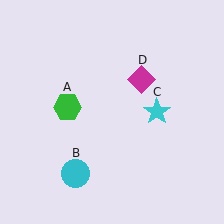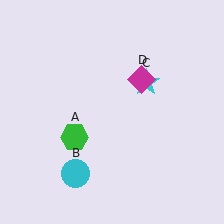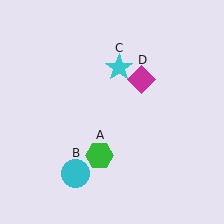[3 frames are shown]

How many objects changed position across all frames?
2 objects changed position: green hexagon (object A), cyan star (object C).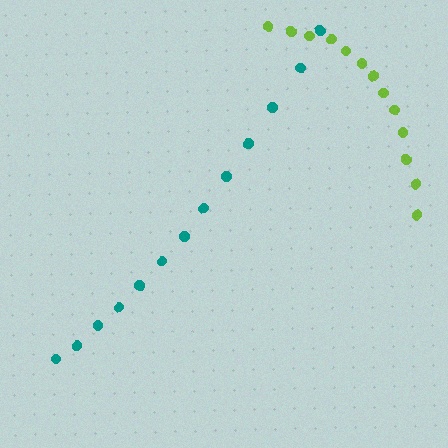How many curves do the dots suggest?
There are 2 distinct paths.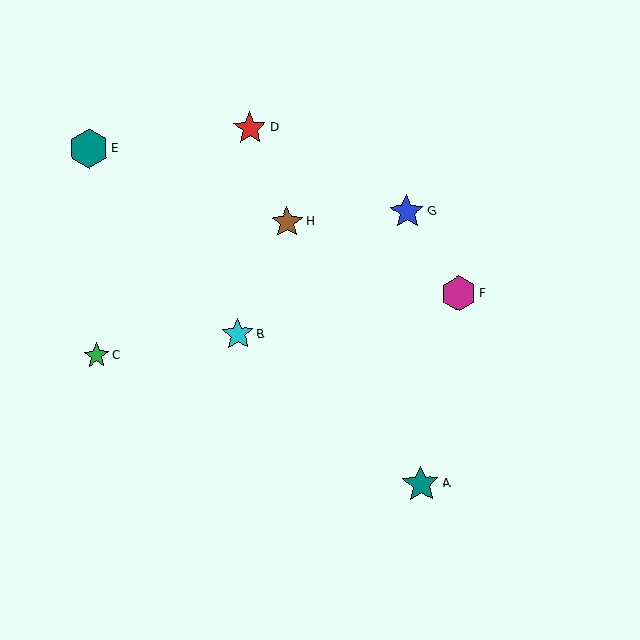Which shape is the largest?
The teal hexagon (labeled E) is the largest.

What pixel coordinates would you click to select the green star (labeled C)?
Click at (97, 355) to select the green star C.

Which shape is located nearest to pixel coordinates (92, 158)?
The teal hexagon (labeled E) at (88, 149) is nearest to that location.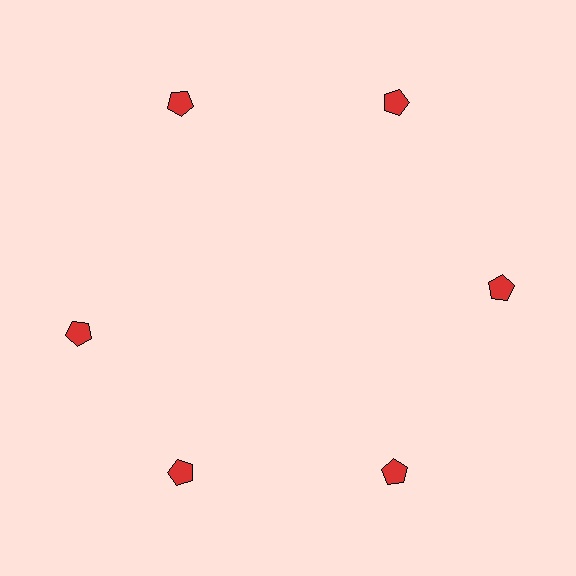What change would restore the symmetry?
The symmetry would be restored by rotating it back into even spacing with its neighbors so that all 6 pentagons sit at equal angles and equal distance from the center.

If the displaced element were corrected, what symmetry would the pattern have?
It would have 6-fold rotational symmetry — the pattern would map onto itself every 60 degrees.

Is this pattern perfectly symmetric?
No. The 6 red pentagons are arranged in a ring, but one element near the 9 o'clock position is rotated out of alignment along the ring, breaking the 6-fold rotational symmetry.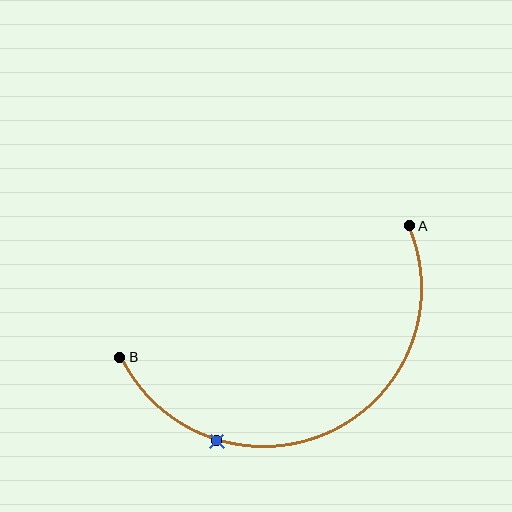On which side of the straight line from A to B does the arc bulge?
The arc bulges below the straight line connecting A and B.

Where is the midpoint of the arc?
The arc midpoint is the point on the curve farthest from the straight line joining A and B. It sits below that line.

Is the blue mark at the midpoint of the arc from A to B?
No. The blue mark lies on the arc but is closer to endpoint B. The arc midpoint would be at the point on the curve equidistant along the arc from both A and B.